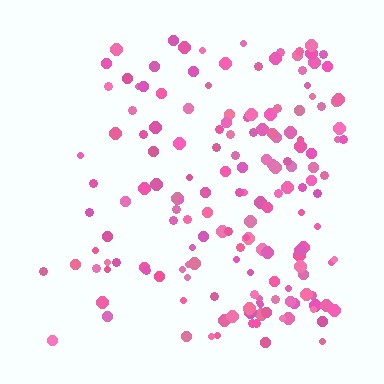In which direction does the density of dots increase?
From left to right, with the right side densest.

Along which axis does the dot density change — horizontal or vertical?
Horizontal.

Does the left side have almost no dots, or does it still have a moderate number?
Still a moderate number, just noticeably fewer than the right.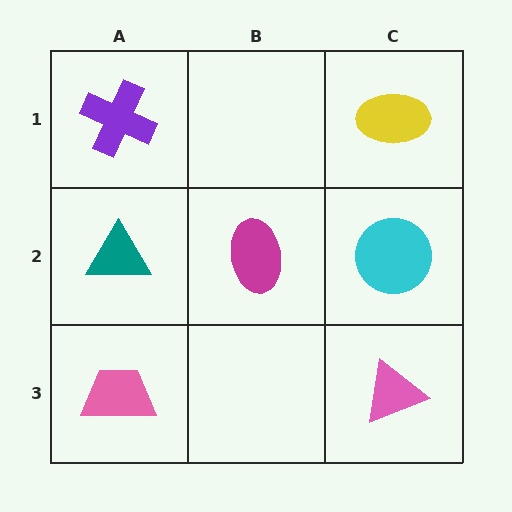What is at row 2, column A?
A teal triangle.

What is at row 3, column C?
A pink triangle.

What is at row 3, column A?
A pink trapezoid.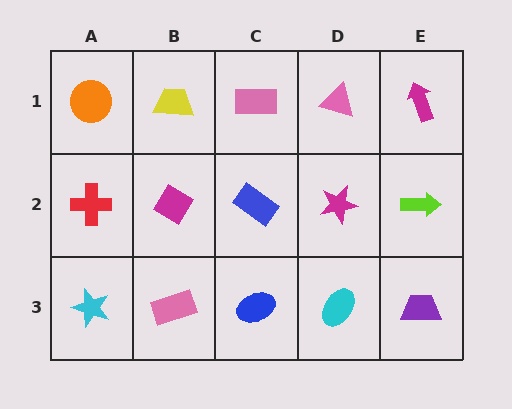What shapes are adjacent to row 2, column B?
A yellow trapezoid (row 1, column B), a pink rectangle (row 3, column B), a red cross (row 2, column A), a blue rectangle (row 2, column C).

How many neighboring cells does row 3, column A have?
2.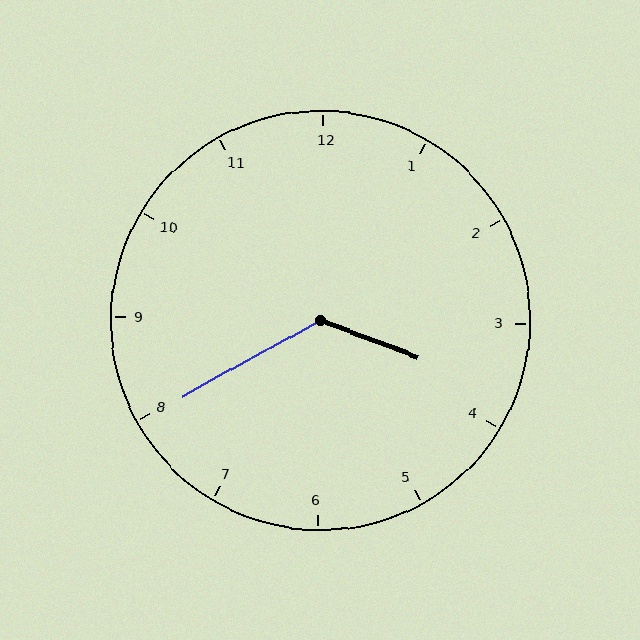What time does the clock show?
3:40.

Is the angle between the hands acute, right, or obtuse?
It is obtuse.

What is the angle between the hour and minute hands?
Approximately 130 degrees.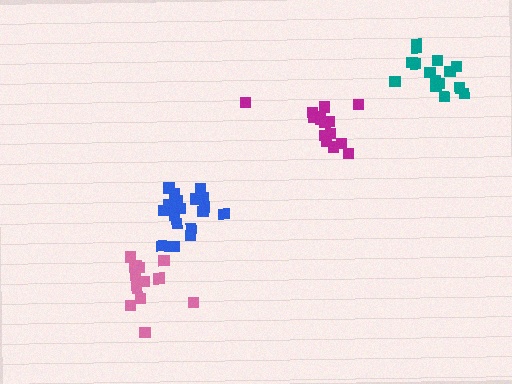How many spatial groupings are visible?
There are 4 spatial groupings.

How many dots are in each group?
Group 1: 15 dots, Group 2: 14 dots, Group 3: 20 dots, Group 4: 15 dots (64 total).